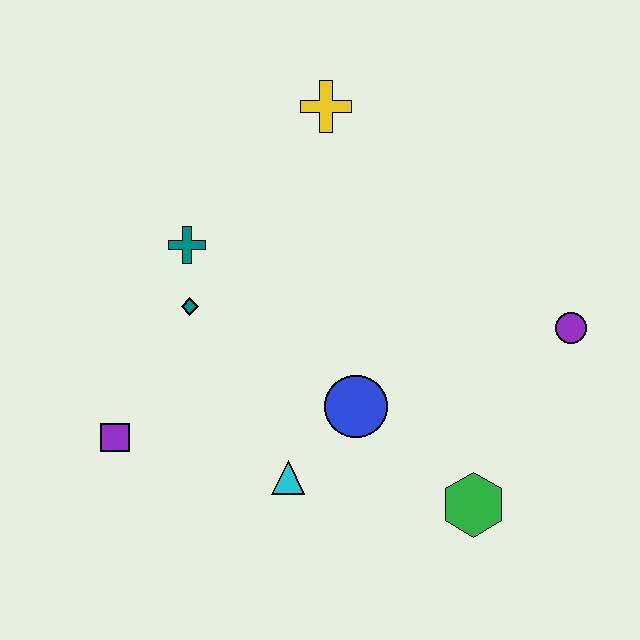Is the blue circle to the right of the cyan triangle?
Yes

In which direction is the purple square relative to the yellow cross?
The purple square is below the yellow cross.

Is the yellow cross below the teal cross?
No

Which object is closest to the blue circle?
The cyan triangle is closest to the blue circle.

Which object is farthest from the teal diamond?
The purple circle is farthest from the teal diamond.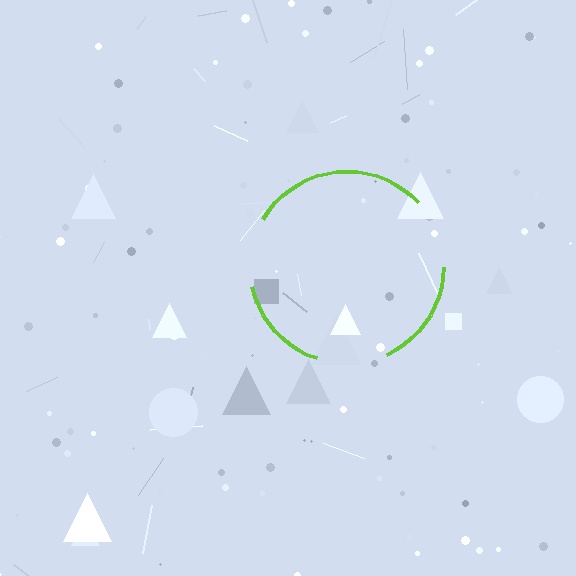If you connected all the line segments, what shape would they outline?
They would outline a circle.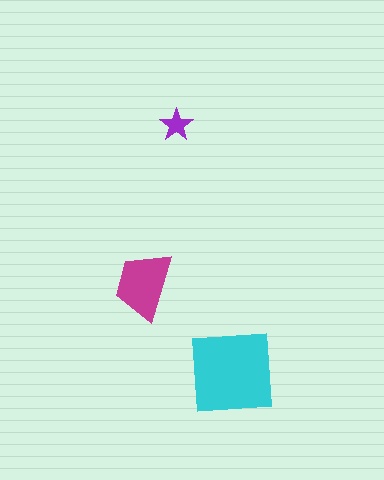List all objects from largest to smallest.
The cyan square, the magenta trapezoid, the purple star.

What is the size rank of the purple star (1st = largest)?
3rd.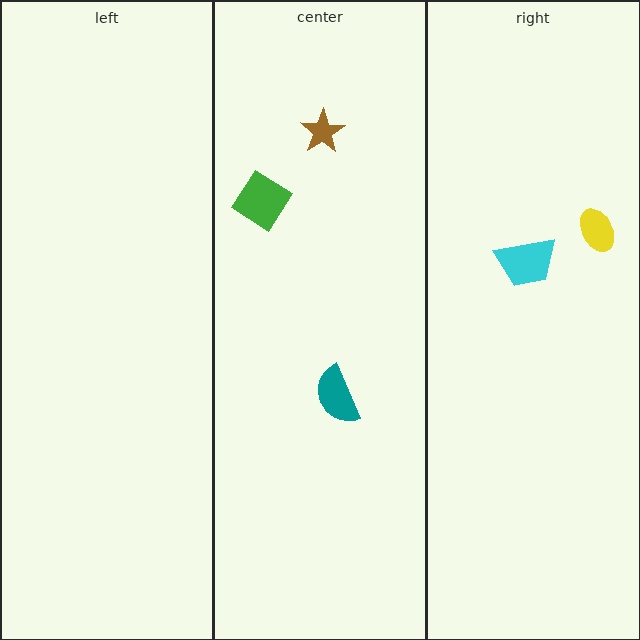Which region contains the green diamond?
The center region.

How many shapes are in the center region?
3.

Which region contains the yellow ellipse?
The right region.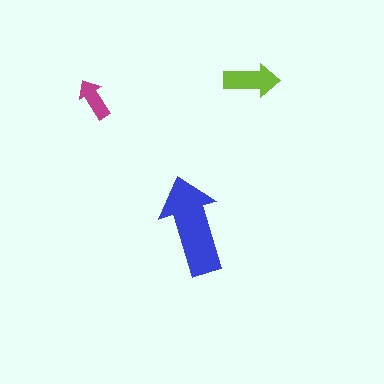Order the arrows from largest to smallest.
the blue one, the lime one, the magenta one.